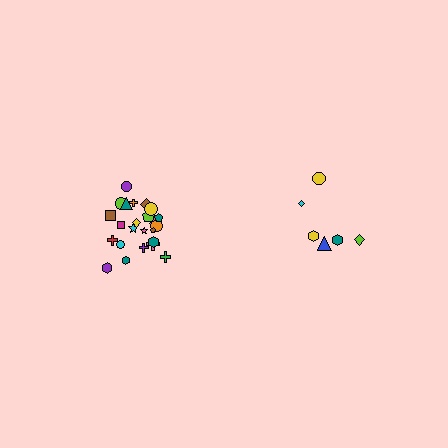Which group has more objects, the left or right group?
The left group.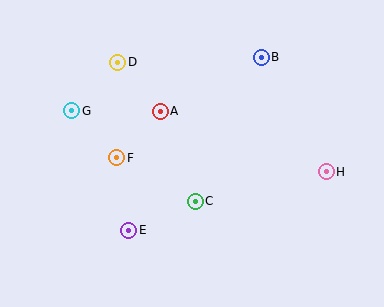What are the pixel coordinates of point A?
Point A is at (160, 111).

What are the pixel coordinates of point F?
Point F is at (117, 158).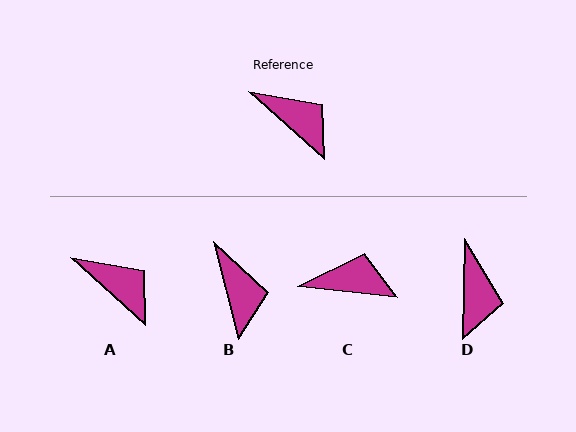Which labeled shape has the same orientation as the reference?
A.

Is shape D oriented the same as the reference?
No, it is off by about 49 degrees.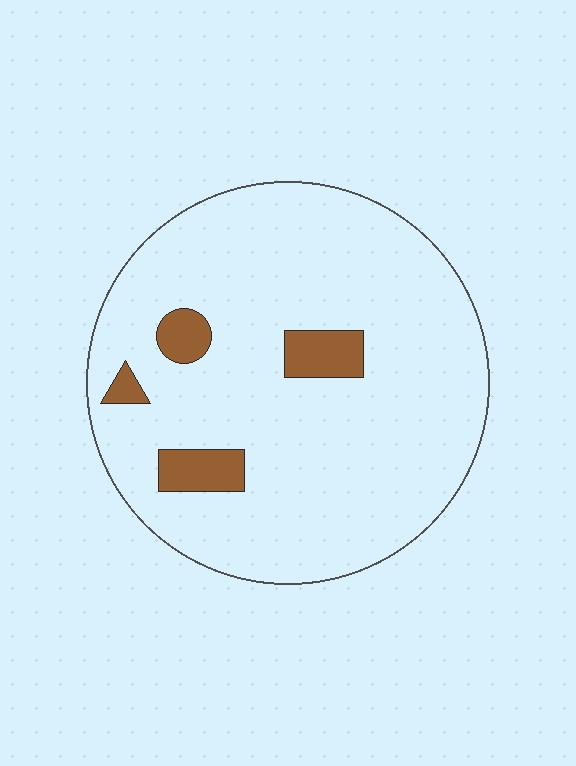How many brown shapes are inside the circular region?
4.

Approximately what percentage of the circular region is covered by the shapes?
Approximately 10%.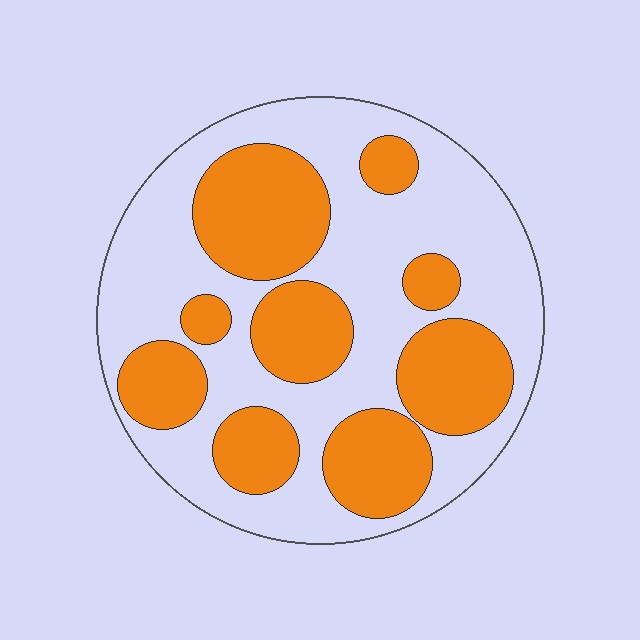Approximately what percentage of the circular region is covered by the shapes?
Approximately 40%.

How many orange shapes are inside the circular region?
9.